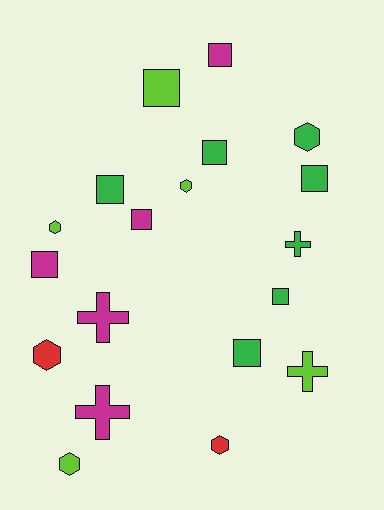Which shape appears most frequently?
Square, with 9 objects.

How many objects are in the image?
There are 19 objects.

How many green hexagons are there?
There is 1 green hexagon.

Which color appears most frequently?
Green, with 7 objects.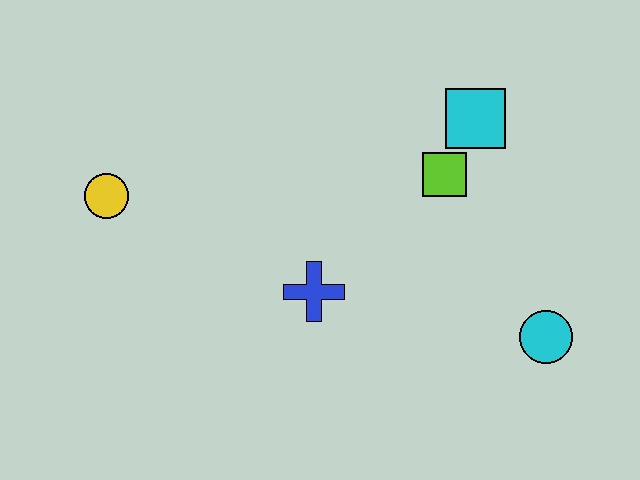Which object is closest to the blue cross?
The lime square is closest to the blue cross.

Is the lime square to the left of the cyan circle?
Yes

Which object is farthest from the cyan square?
The yellow circle is farthest from the cyan square.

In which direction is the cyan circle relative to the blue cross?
The cyan circle is to the right of the blue cross.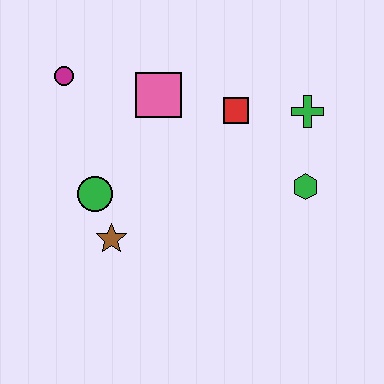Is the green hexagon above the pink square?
No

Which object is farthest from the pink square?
The green hexagon is farthest from the pink square.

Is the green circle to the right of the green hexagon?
No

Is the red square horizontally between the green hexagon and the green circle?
Yes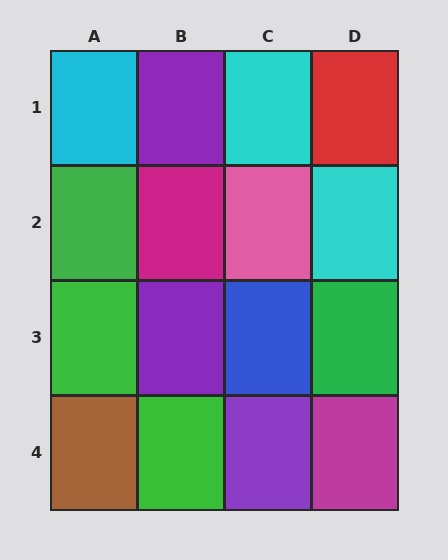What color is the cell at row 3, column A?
Green.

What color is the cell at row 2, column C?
Pink.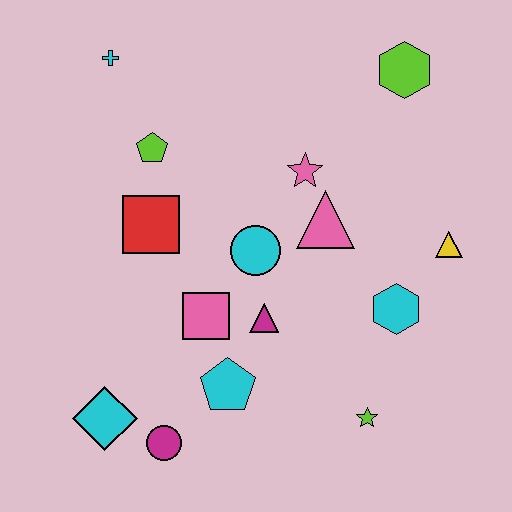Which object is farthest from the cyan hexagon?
The cyan cross is farthest from the cyan hexagon.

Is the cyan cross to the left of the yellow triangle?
Yes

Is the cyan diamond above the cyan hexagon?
No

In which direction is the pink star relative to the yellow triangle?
The pink star is to the left of the yellow triangle.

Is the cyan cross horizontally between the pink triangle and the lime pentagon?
No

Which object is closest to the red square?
The lime pentagon is closest to the red square.